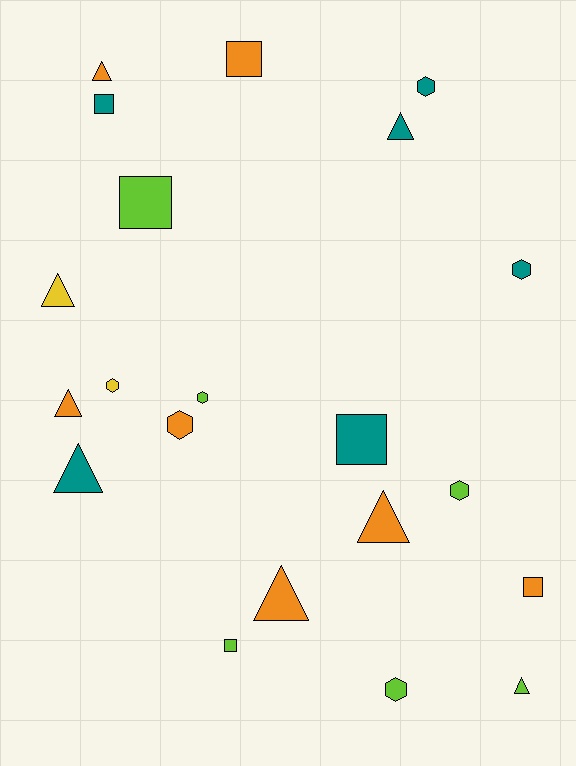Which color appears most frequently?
Orange, with 7 objects.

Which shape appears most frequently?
Triangle, with 8 objects.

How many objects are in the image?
There are 21 objects.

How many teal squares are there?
There are 2 teal squares.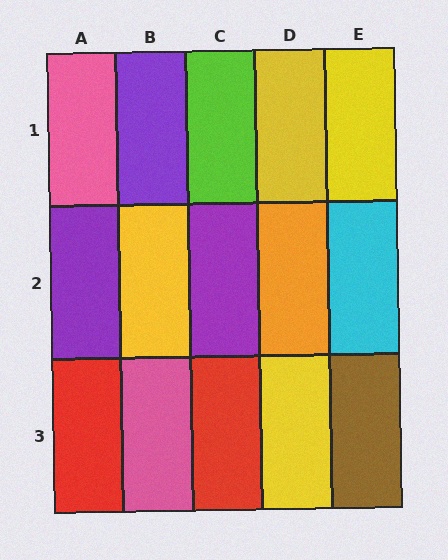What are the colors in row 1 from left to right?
Pink, purple, lime, yellow, yellow.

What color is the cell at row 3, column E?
Brown.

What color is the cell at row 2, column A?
Purple.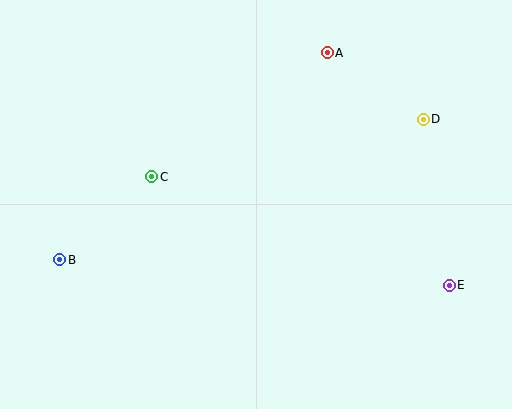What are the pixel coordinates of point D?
Point D is at (423, 119).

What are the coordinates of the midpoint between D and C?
The midpoint between D and C is at (287, 148).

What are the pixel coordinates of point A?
Point A is at (327, 53).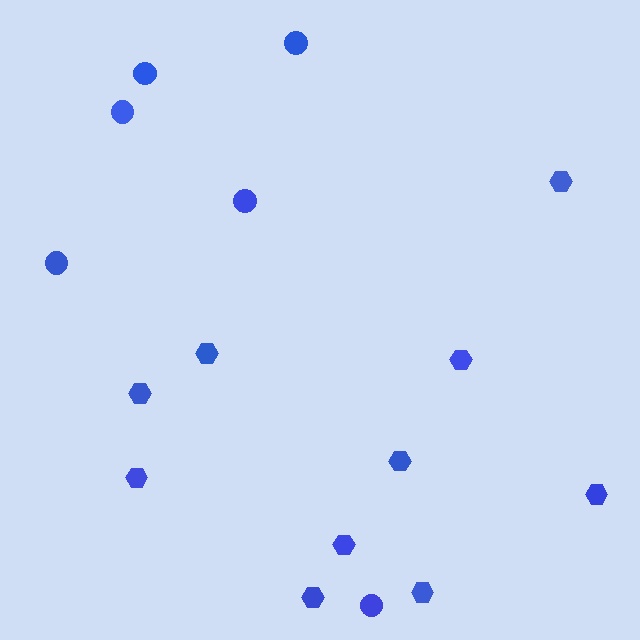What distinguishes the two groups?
There are 2 groups: one group of hexagons (10) and one group of circles (6).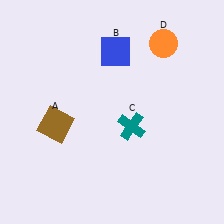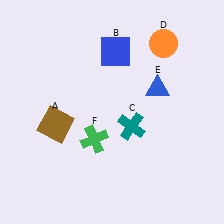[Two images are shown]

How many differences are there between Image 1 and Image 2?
There are 2 differences between the two images.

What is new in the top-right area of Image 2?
A blue triangle (E) was added in the top-right area of Image 2.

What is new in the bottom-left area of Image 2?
A green cross (F) was added in the bottom-left area of Image 2.